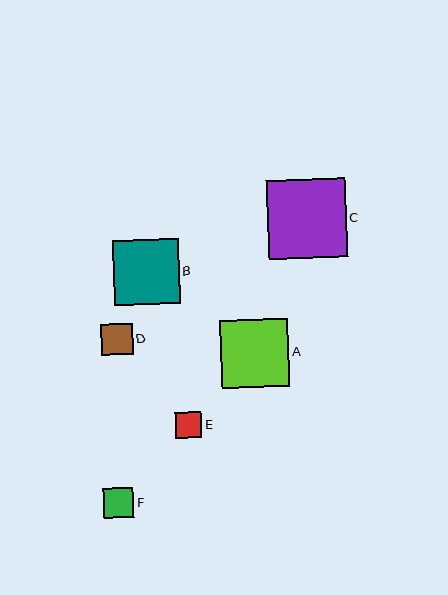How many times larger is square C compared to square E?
Square C is approximately 3.0 times the size of square E.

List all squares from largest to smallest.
From largest to smallest: C, A, B, D, F, E.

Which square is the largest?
Square C is the largest with a size of approximately 79 pixels.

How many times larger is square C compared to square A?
Square C is approximately 1.2 times the size of square A.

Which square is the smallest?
Square E is the smallest with a size of approximately 26 pixels.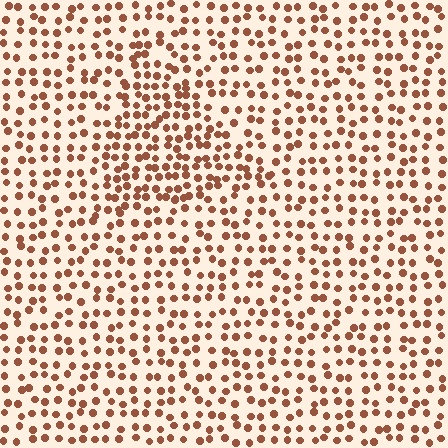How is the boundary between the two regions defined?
The boundary is defined by a change in element density (approximately 1.6x ratio). All elements are the same color, size, and shape.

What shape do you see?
I see a triangle.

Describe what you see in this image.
The image contains small brown elements arranged at two different densities. A triangle-shaped region is visible where the elements are more densely packed than the surrounding area.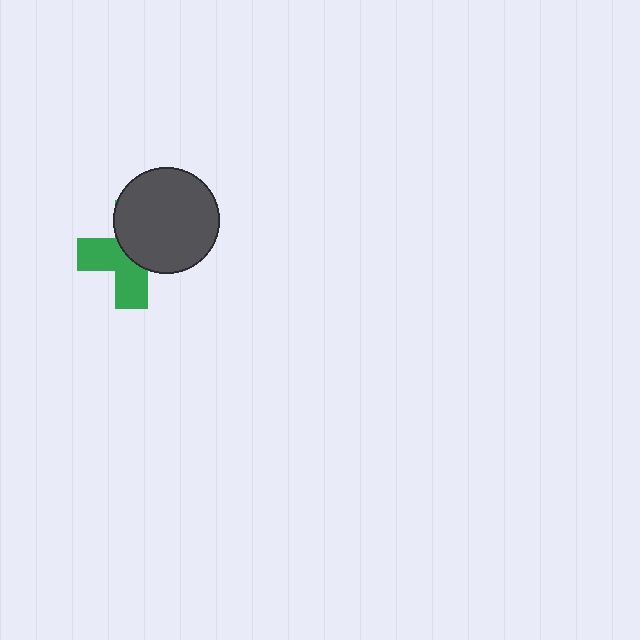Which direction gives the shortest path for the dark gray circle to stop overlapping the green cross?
Moving toward the upper-right gives the shortest separation.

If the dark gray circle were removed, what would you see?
You would see the complete green cross.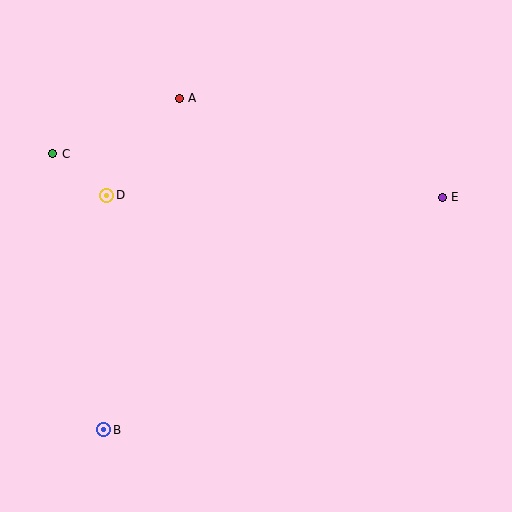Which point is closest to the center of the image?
Point D at (107, 195) is closest to the center.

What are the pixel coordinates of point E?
Point E is at (442, 197).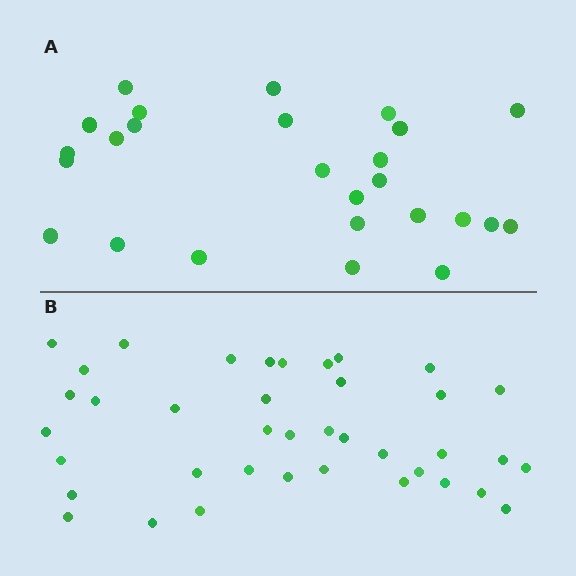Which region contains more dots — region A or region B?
Region B (the bottom region) has more dots.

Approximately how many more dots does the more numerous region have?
Region B has approximately 15 more dots than region A.